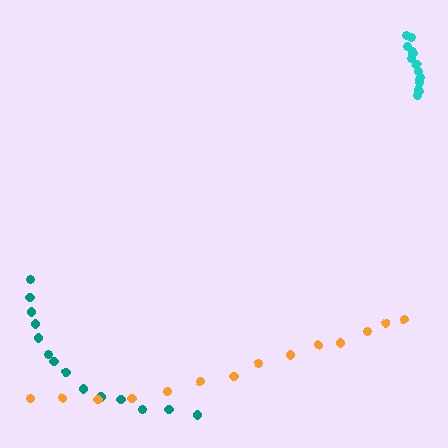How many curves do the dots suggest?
There are 3 distinct paths.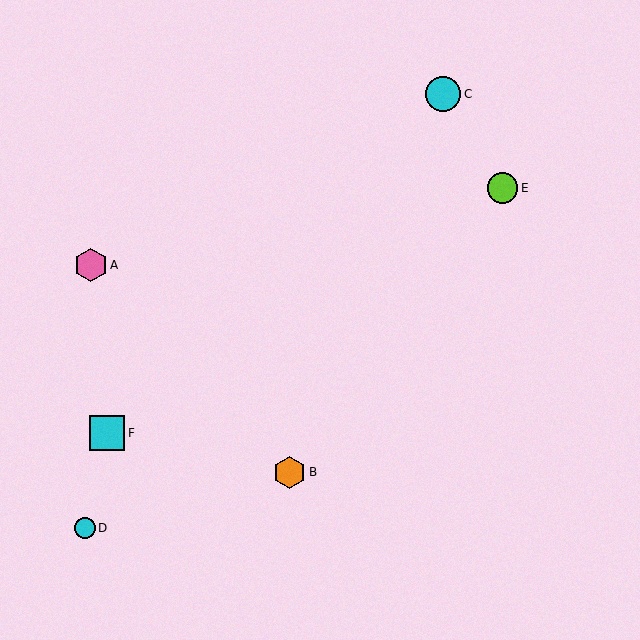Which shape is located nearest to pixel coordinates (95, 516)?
The cyan circle (labeled D) at (85, 528) is nearest to that location.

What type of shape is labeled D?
Shape D is a cyan circle.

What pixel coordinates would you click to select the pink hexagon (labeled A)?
Click at (91, 265) to select the pink hexagon A.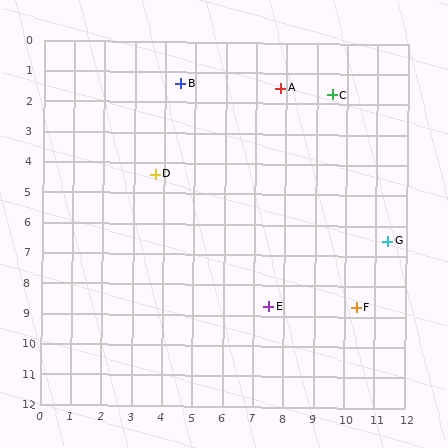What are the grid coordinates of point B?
Point B is at approximately (4.5, 1.4).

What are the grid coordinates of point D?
Point D is at approximately (3.7, 4.4).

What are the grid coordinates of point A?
Point A is at approximately (7.8, 1.5).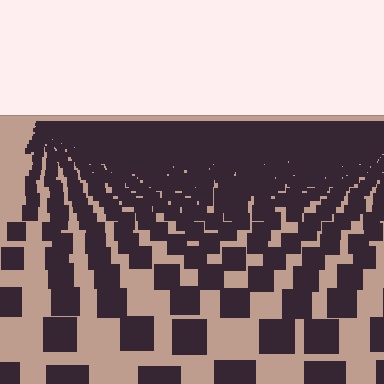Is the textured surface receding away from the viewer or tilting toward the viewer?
The surface is receding away from the viewer. Texture elements get smaller and denser toward the top.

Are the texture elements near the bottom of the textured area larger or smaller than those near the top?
Larger. Near the bottom, elements are closer to the viewer and appear at a bigger on-screen size.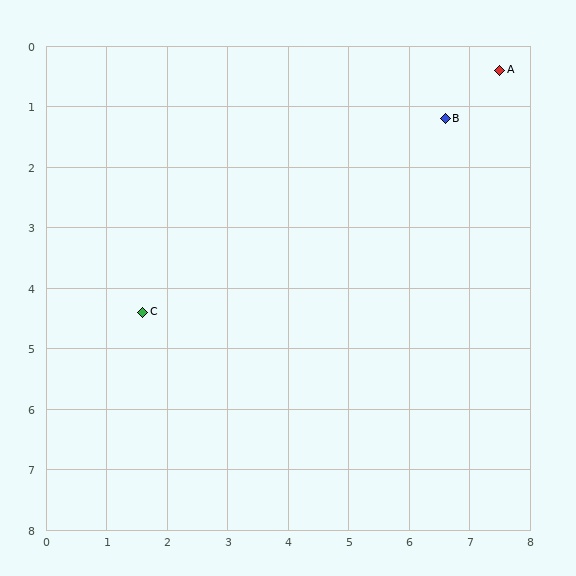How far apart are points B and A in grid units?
Points B and A are about 1.2 grid units apart.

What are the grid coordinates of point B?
Point B is at approximately (6.6, 1.2).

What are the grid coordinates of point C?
Point C is at approximately (1.6, 4.4).